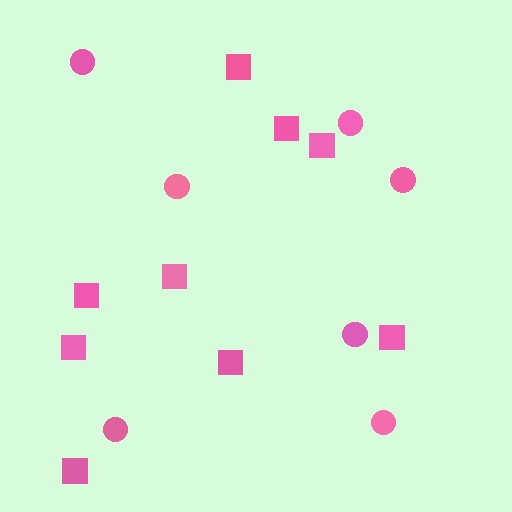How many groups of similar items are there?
There are 2 groups: one group of circles (7) and one group of squares (9).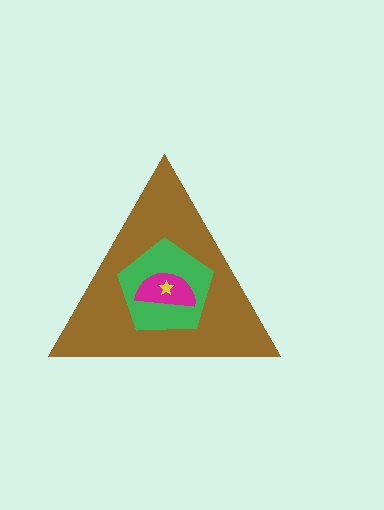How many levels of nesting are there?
4.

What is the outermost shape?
The brown triangle.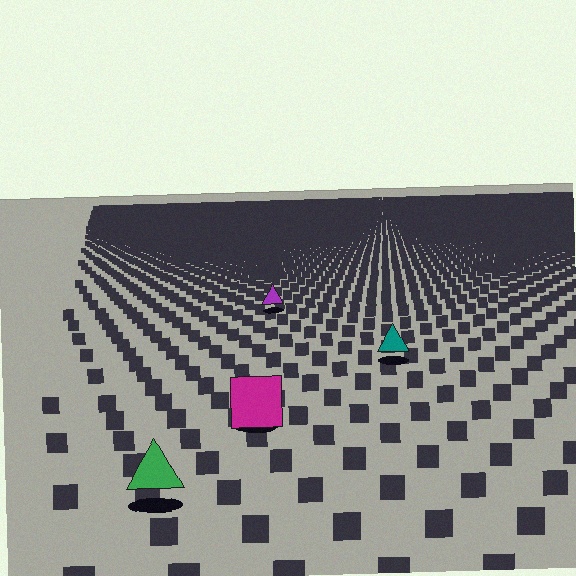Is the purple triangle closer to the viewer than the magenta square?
No. The magenta square is closer — you can tell from the texture gradient: the ground texture is coarser near it.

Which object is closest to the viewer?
The green triangle is closest. The texture marks near it are larger and more spread out.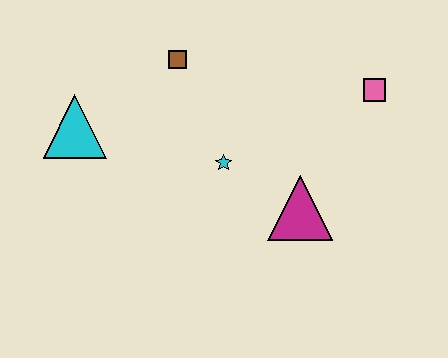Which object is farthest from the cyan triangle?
The pink square is farthest from the cyan triangle.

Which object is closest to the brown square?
The cyan star is closest to the brown square.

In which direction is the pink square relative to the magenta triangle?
The pink square is above the magenta triangle.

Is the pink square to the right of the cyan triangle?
Yes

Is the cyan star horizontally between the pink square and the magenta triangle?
No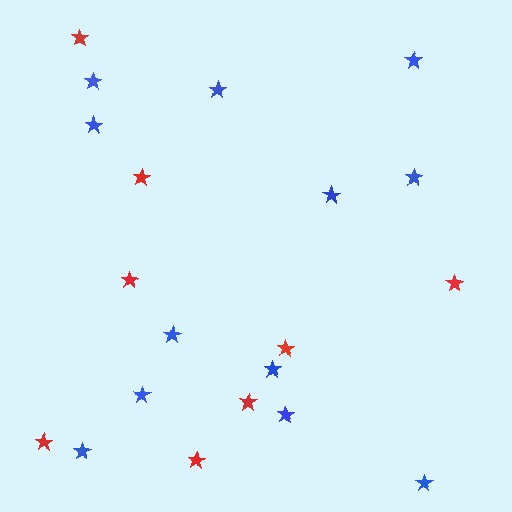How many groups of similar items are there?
There are 2 groups: one group of blue stars (12) and one group of red stars (8).